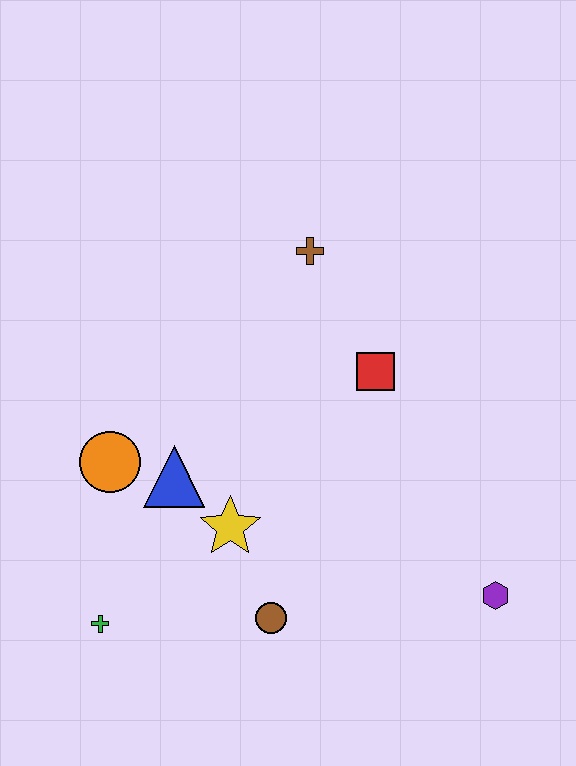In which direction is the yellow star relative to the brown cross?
The yellow star is below the brown cross.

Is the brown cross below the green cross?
No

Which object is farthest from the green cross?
The brown cross is farthest from the green cross.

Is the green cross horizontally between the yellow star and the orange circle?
No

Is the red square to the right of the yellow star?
Yes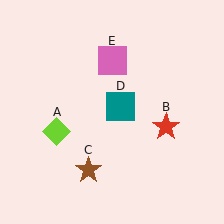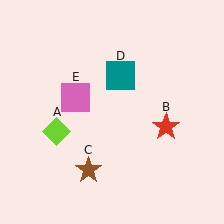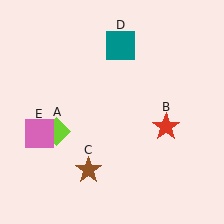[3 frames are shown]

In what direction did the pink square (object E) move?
The pink square (object E) moved down and to the left.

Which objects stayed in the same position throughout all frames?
Lime diamond (object A) and red star (object B) and brown star (object C) remained stationary.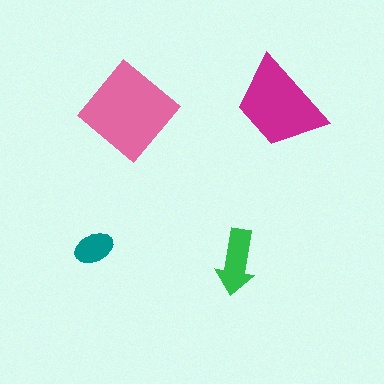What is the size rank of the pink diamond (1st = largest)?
1st.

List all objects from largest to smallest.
The pink diamond, the magenta trapezoid, the green arrow, the teal ellipse.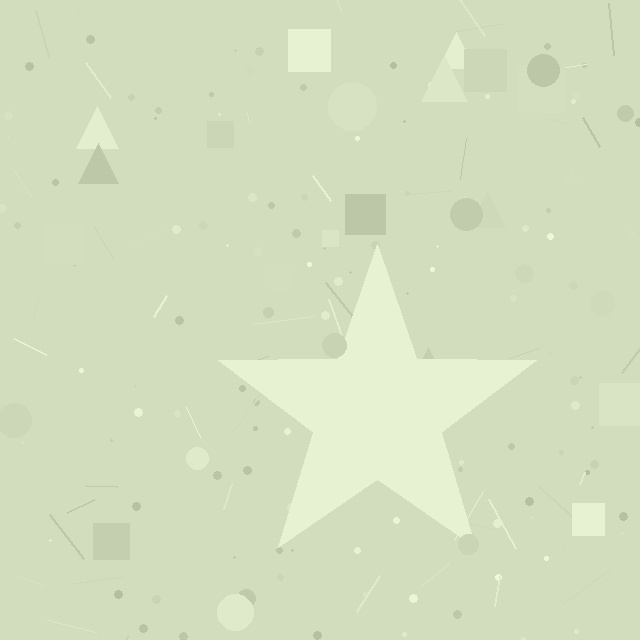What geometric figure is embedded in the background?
A star is embedded in the background.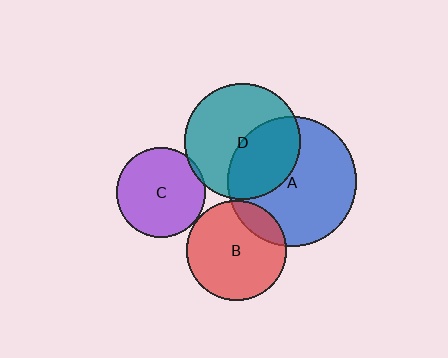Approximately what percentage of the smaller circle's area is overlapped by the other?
Approximately 40%.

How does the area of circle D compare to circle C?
Approximately 1.7 times.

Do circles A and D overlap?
Yes.